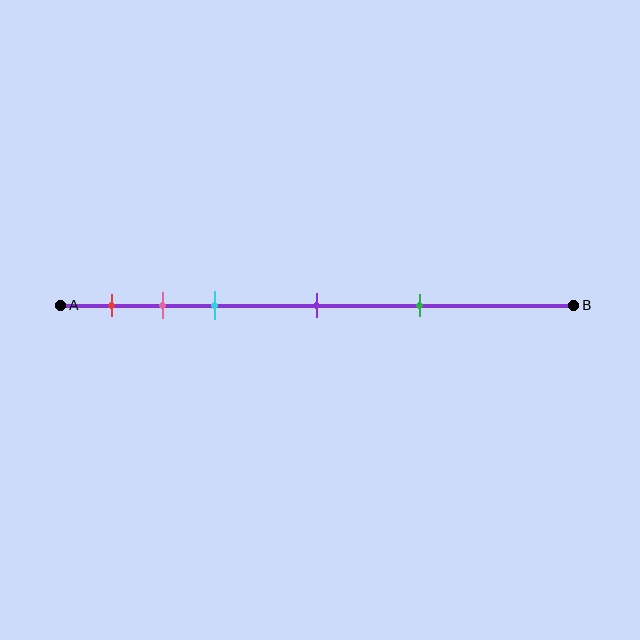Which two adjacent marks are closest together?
The pink and cyan marks are the closest adjacent pair.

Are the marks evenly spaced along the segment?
No, the marks are not evenly spaced.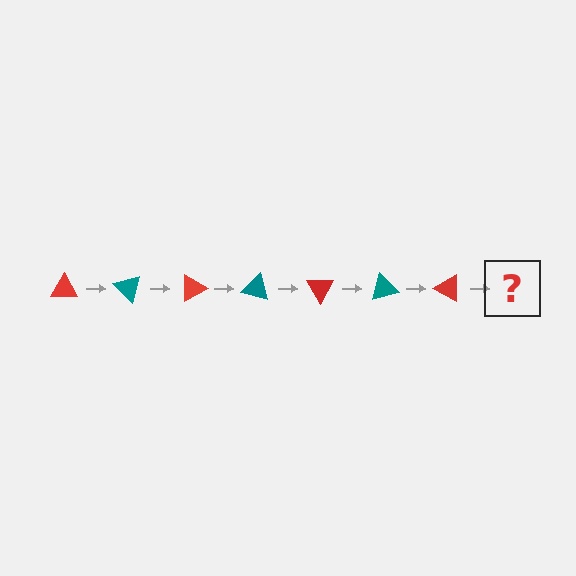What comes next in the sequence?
The next element should be a teal triangle, rotated 315 degrees from the start.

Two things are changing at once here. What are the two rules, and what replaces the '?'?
The two rules are that it rotates 45 degrees each step and the color cycles through red and teal. The '?' should be a teal triangle, rotated 315 degrees from the start.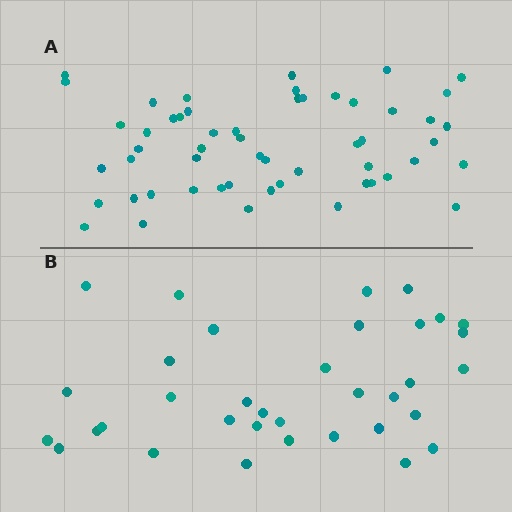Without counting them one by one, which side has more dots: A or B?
Region A (the top region) has more dots.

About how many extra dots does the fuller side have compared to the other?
Region A has approximately 20 more dots than region B.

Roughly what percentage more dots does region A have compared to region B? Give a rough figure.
About 55% more.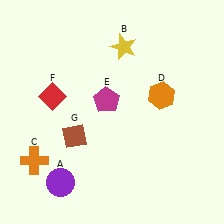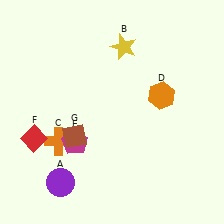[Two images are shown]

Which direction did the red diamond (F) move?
The red diamond (F) moved down.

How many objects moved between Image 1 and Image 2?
3 objects moved between the two images.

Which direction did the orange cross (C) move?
The orange cross (C) moved right.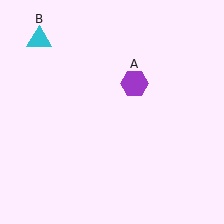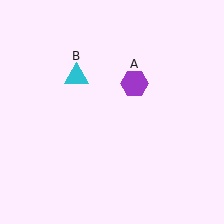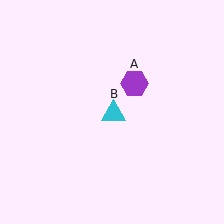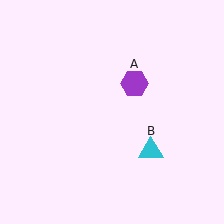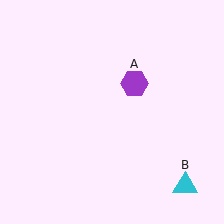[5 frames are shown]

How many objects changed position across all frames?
1 object changed position: cyan triangle (object B).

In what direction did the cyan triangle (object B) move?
The cyan triangle (object B) moved down and to the right.